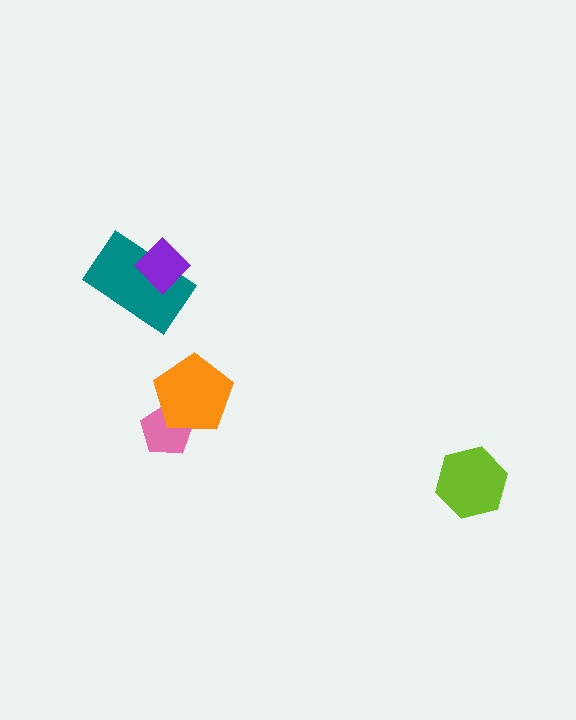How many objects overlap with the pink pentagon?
1 object overlaps with the pink pentagon.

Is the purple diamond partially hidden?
No, no other shape covers it.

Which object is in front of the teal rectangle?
The purple diamond is in front of the teal rectangle.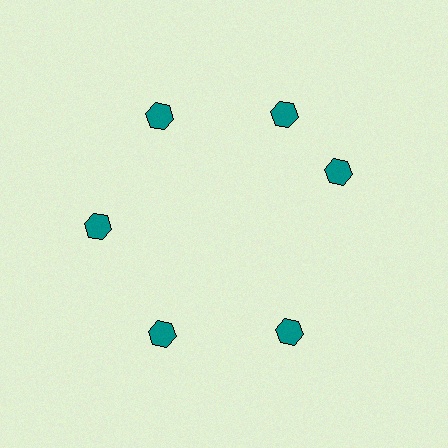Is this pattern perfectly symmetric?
No. The 6 teal hexagons are arranged in a ring, but one element near the 3 o'clock position is rotated out of alignment along the ring, breaking the 6-fold rotational symmetry.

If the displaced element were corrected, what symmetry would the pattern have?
It would have 6-fold rotational symmetry — the pattern would map onto itself every 60 degrees.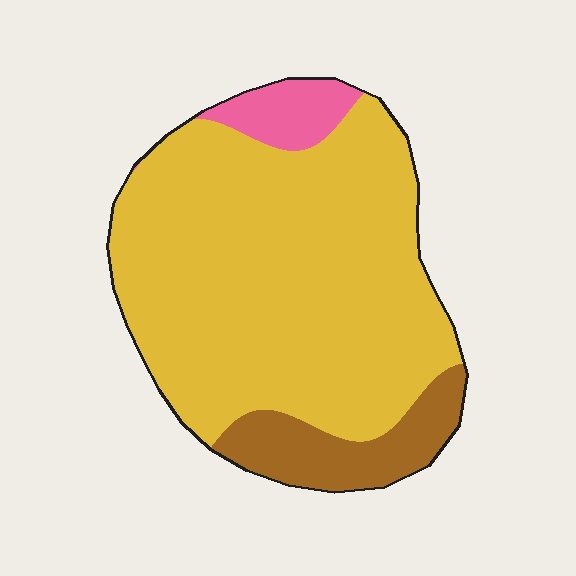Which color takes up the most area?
Yellow, at roughly 80%.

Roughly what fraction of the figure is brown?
Brown covers around 15% of the figure.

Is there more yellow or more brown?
Yellow.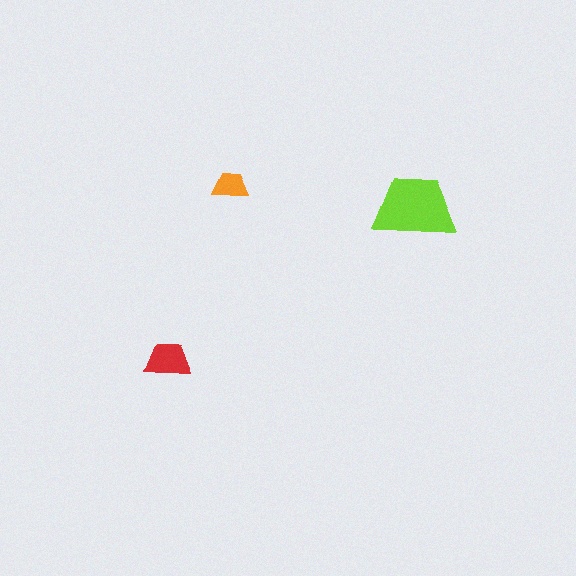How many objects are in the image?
There are 3 objects in the image.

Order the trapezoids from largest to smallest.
the lime one, the red one, the orange one.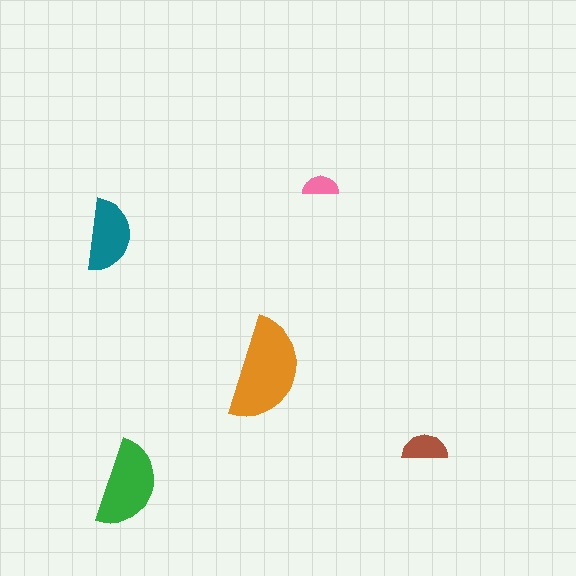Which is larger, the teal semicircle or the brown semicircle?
The teal one.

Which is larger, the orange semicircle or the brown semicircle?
The orange one.